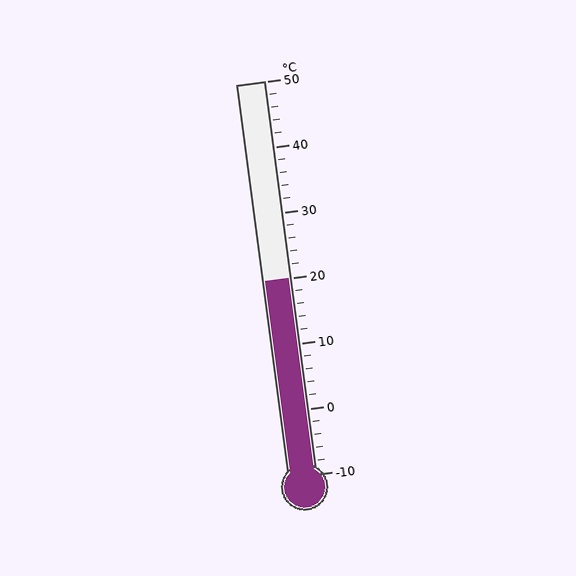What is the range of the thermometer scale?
The thermometer scale ranges from -10°C to 50°C.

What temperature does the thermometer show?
The thermometer shows approximately 20°C.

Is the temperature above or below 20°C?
The temperature is at 20°C.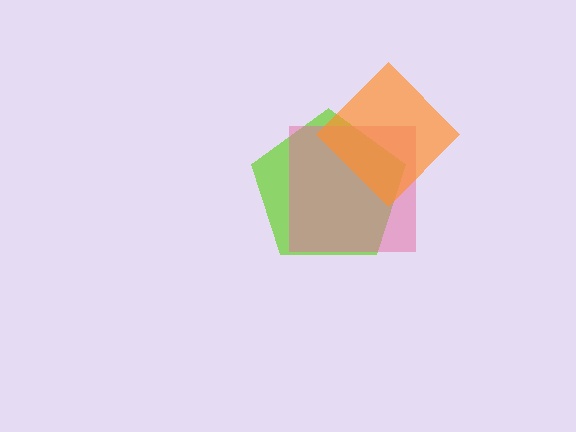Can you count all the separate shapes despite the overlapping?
Yes, there are 3 separate shapes.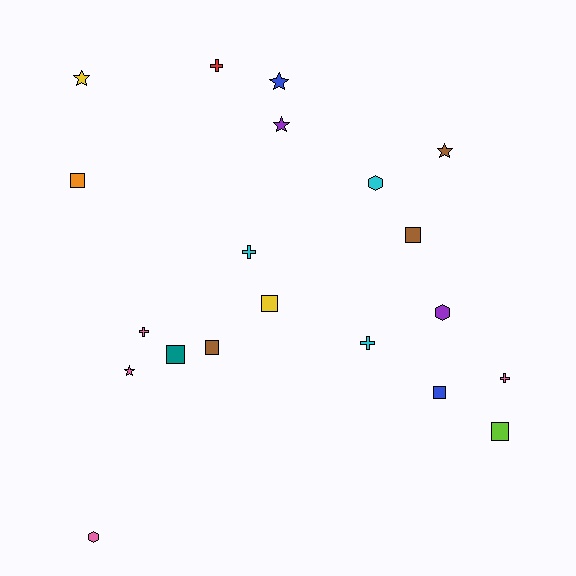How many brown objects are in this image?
There are 3 brown objects.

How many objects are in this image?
There are 20 objects.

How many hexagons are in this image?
There are 3 hexagons.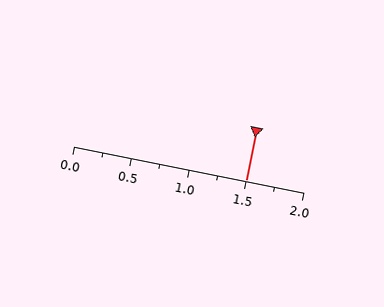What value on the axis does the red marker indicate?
The marker indicates approximately 1.5.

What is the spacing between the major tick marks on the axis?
The major ticks are spaced 0.5 apart.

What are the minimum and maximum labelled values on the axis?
The axis runs from 0.0 to 2.0.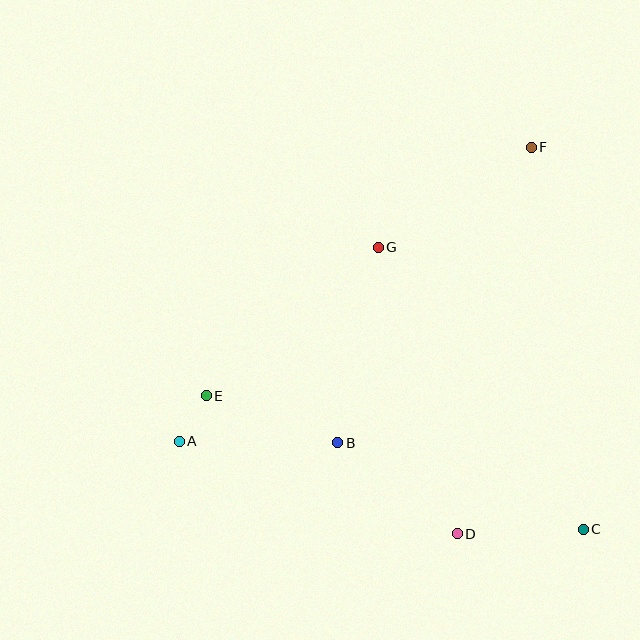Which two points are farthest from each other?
Points A and F are farthest from each other.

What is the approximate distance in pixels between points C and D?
The distance between C and D is approximately 126 pixels.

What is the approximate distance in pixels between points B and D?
The distance between B and D is approximately 150 pixels.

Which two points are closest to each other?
Points A and E are closest to each other.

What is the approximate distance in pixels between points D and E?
The distance between D and E is approximately 286 pixels.